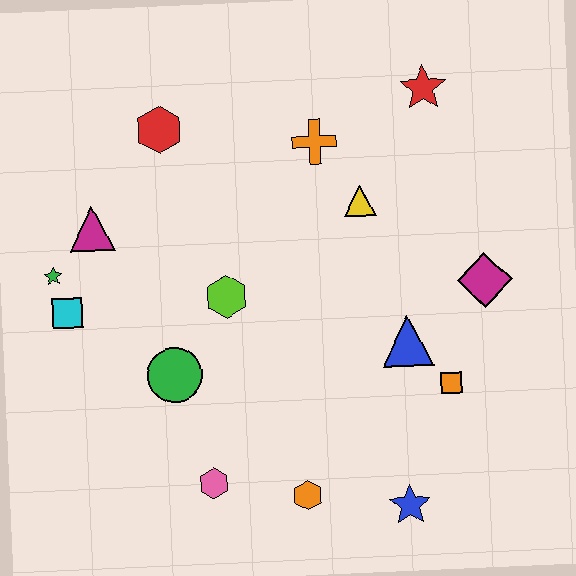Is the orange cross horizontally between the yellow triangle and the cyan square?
Yes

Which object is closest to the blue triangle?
The orange square is closest to the blue triangle.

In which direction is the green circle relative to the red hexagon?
The green circle is below the red hexagon.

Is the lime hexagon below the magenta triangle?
Yes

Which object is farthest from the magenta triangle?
The blue star is farthest from the magenta triangle.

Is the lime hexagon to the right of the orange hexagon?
No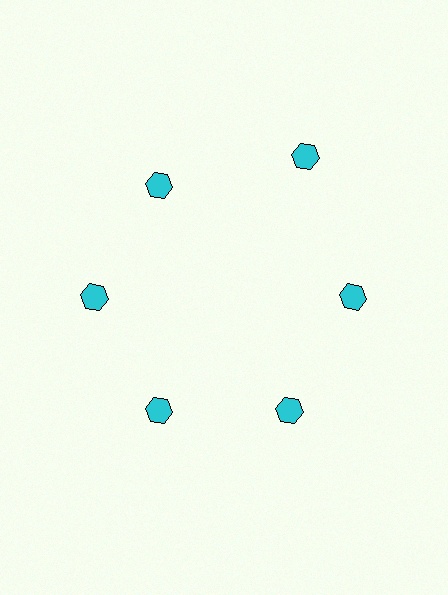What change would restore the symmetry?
The symmetry would be restored by moving it inward, back onto the ring so that all 6 hexagons sit at equal angles and equal distance from the center.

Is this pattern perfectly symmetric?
No. The 6 cyan hexagons are arranged in a ring, but one element near the 1 o'clock position is pushed outward from the center, breaking the 6-fold rotational symmetry.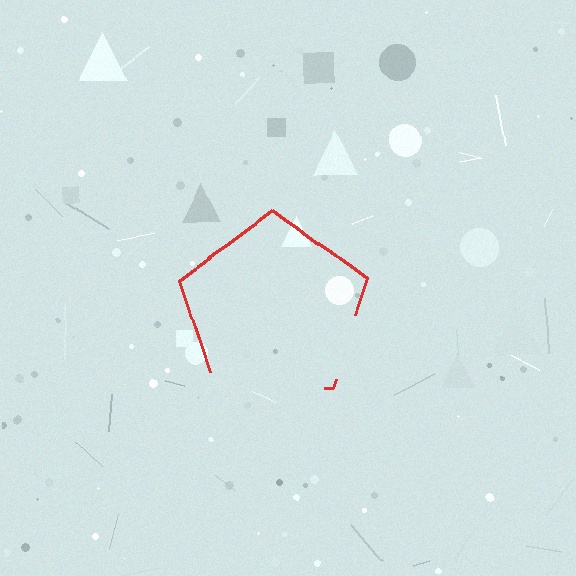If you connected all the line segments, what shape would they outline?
They would outline a pentagon.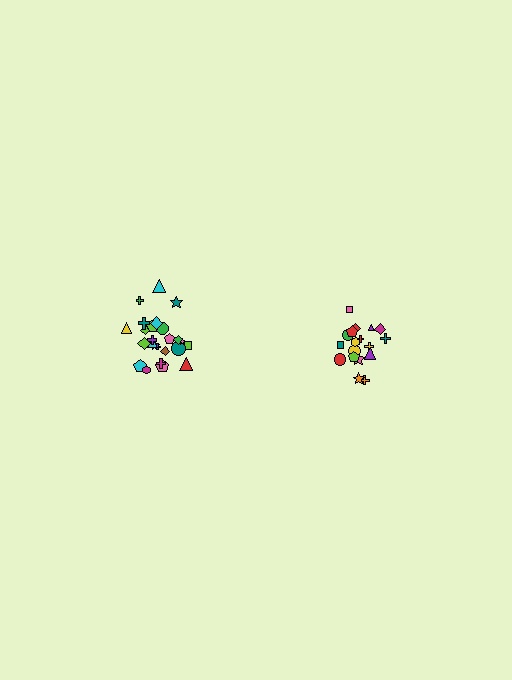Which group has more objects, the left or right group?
The left group.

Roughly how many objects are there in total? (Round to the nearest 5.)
Roughly 45 objects in total.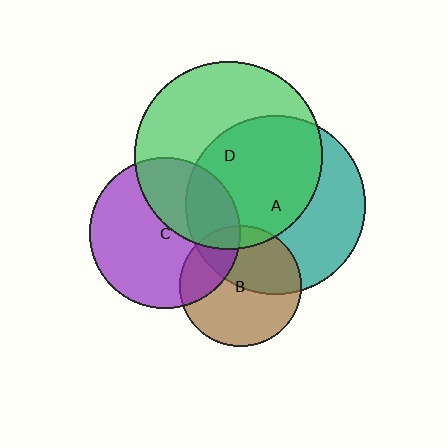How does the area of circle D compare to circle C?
Approximately 1.6 times.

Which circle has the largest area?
Circle D (green).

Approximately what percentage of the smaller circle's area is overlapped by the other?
Approximately 25%.